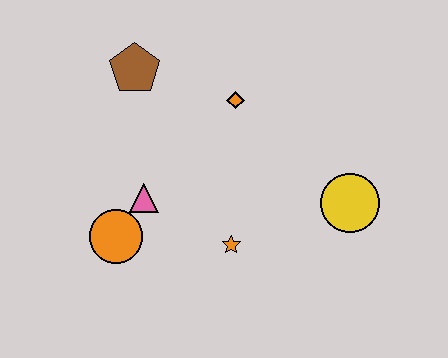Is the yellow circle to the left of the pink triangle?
No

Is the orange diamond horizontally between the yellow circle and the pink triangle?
Yes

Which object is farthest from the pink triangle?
The yellow circle is farthest from the pink triangle.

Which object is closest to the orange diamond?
The brown pentagon is closest to the orange diamond.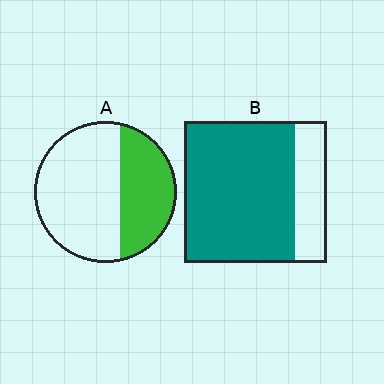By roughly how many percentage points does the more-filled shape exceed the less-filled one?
By roughly 40 percentage points (B over A).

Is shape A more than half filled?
No.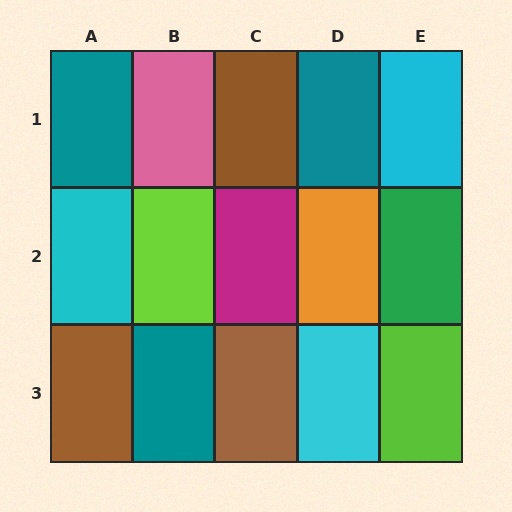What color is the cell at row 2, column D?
Orange.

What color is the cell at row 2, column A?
Cyan.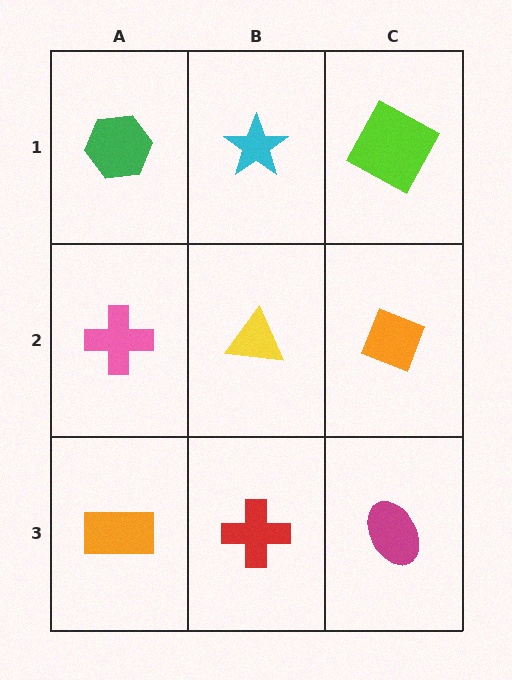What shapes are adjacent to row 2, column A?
A green hexagon (row 1, column A), an orange rectangle (row 3, column A), a yellow triangle (row 2, column B).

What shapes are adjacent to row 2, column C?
A lime square (row 1, column C), a magenta ellipse (row 3, column C), a yellow triangle (row 2, column B).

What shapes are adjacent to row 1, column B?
A yellow triangle (row 2, column B), a green hexagon (row 1, column A), a lime square (row 1, column C).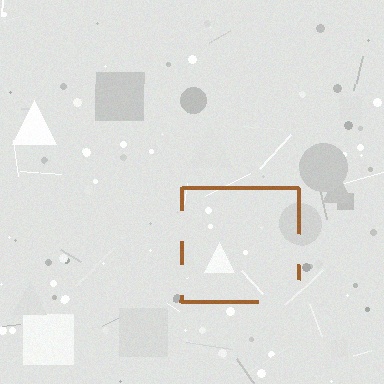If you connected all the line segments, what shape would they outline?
They would outline a square.